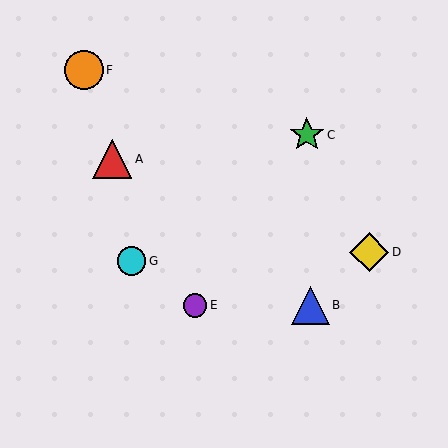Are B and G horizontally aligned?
No, B is at y≈305 and G is at y≈261.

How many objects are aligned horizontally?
2 objects (B, E) are aligned horizontally.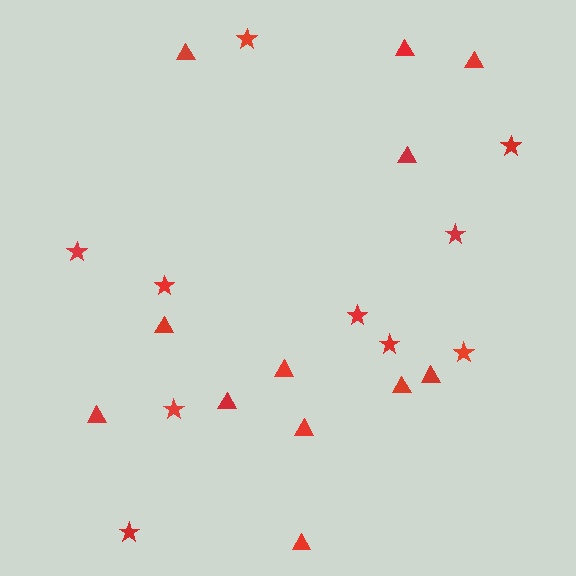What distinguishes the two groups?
There are 2 groups: one group of stars (10) and one group of triangles (12).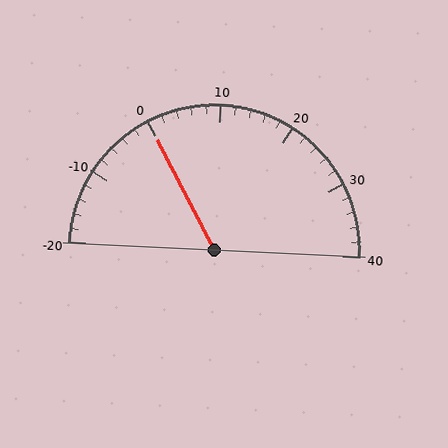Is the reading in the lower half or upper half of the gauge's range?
The reading is in the lower half of the range (-20 to 40).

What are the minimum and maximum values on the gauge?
The gauge ranges from -20 to 40.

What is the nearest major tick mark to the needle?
The nearest major tick mark is 0.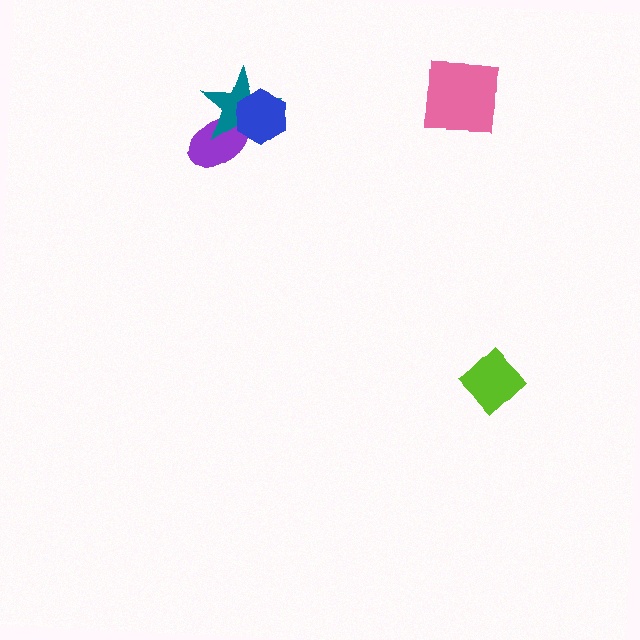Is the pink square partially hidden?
No, no other shape covers it.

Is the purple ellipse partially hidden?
Yes, it is partially covered by another shape.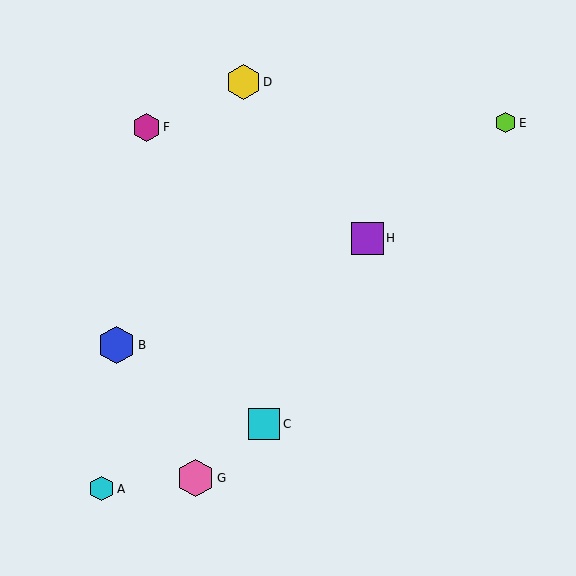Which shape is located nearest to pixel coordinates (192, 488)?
The pink hexagon (labeled G) at (195, 478) is nearest to that location.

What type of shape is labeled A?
Shape A is a cyan hexagon.